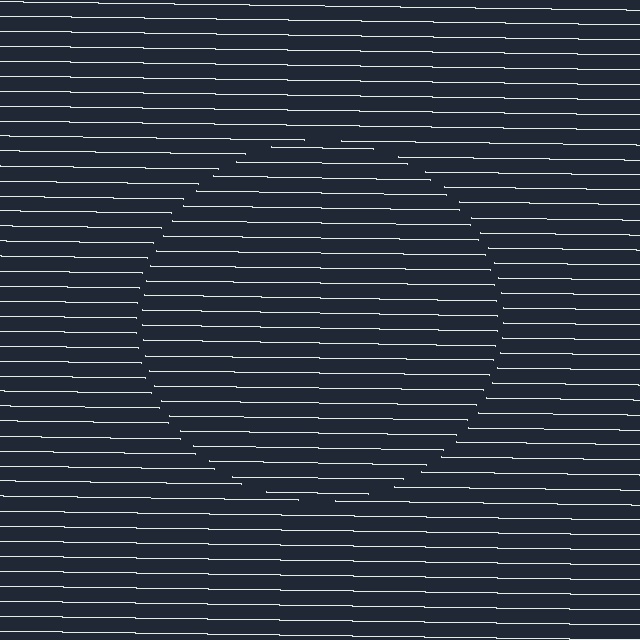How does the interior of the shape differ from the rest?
The interior of the shape contains the same grating, shifted by half a period — the contour is defined by the phase discontinuity where line-ends from the inner and outer gratings abut.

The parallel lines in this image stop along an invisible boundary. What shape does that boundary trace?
An illusory circle. The interior of the shape contains the same grating, shifted by half a period — the contour is defined by the phase discontinuity where line-ends from the inner and outer gratings abut.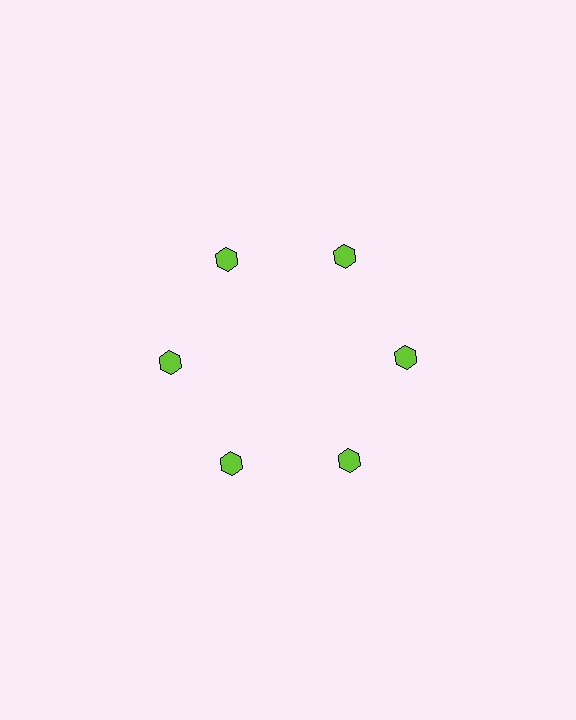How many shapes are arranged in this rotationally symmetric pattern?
There are 6 shapes, arranged in 6 groups of 1.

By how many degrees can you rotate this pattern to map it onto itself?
The pattern maps onto itself every 60 degrees of rotation.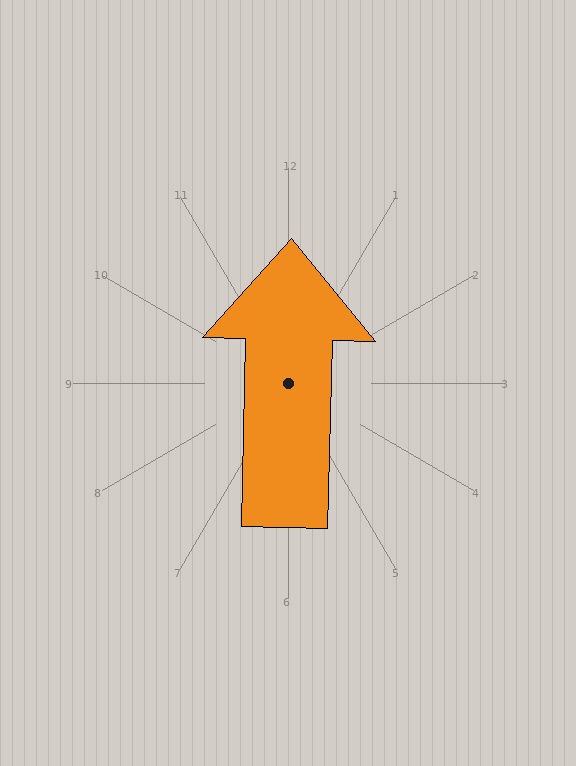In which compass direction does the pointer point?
North.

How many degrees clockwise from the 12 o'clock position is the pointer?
Approximately 1 degrees.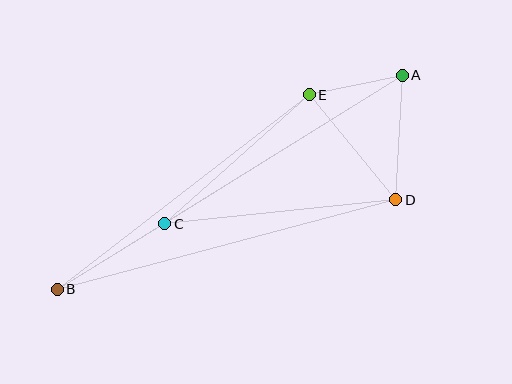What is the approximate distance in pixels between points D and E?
The distance between D and E is approximately 136 pixels.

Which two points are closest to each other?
Points A and E are closest to each other.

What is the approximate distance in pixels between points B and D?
The distance between B and D is approximately 350 pixels.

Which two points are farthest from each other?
Points A and B are farthest from each other.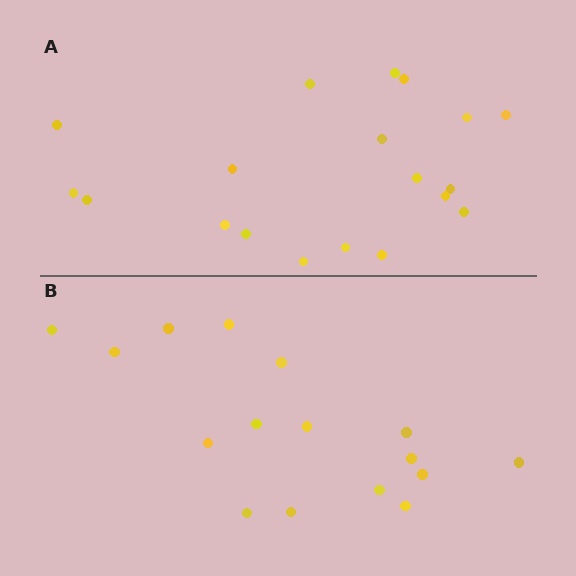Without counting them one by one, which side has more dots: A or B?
Region A (the top region) has more dots.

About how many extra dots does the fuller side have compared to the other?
Region A has just a few more — roughly 2 or 3 more dots than region B.